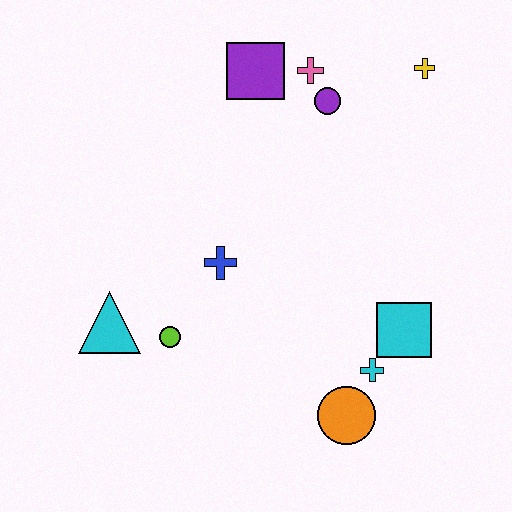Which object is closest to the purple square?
The pink cross is closest to the purple square.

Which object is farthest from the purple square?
The orange circle is farthest from the purple square.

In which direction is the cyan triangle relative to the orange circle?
The cyan triangle is to the left of the orange circle.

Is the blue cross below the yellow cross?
Yes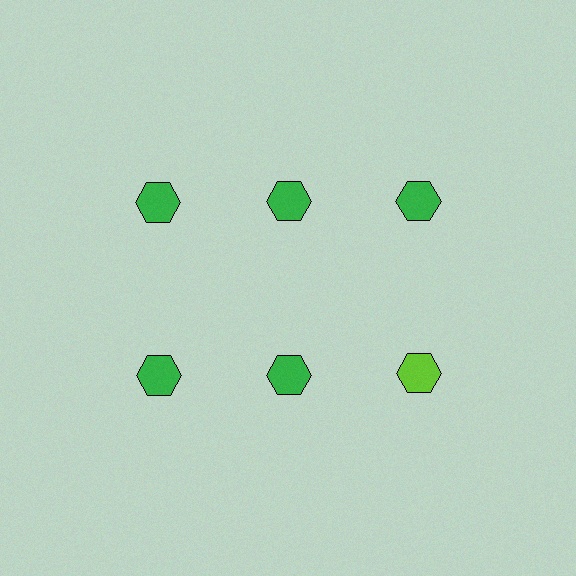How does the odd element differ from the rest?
It has a different color: lime instead of green.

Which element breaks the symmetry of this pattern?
The lime hexagon in the second row, center column breaks the symmetry. All other shapes are green hexagons.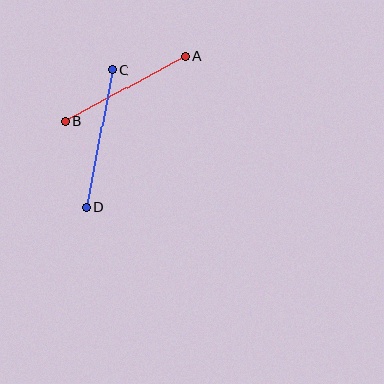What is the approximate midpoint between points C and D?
The midpoint is at approximately (99, 139) pixels.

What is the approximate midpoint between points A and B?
The midpoint is at approximately (125, 89) pixels.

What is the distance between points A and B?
The distance is approximately 137 pixels.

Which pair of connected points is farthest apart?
Points C and D are farthest apart.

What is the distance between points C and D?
The distance is approximately 140 pixels.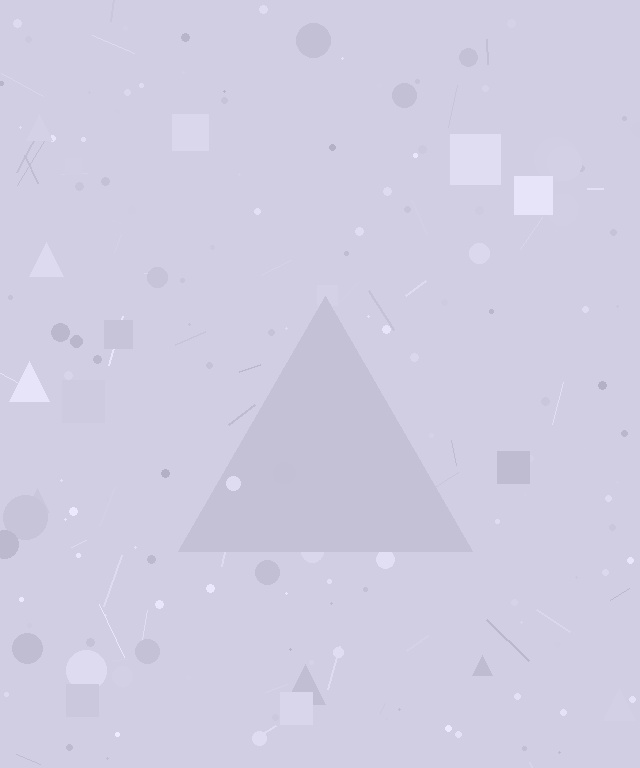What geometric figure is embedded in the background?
A triangle is embedded in the background.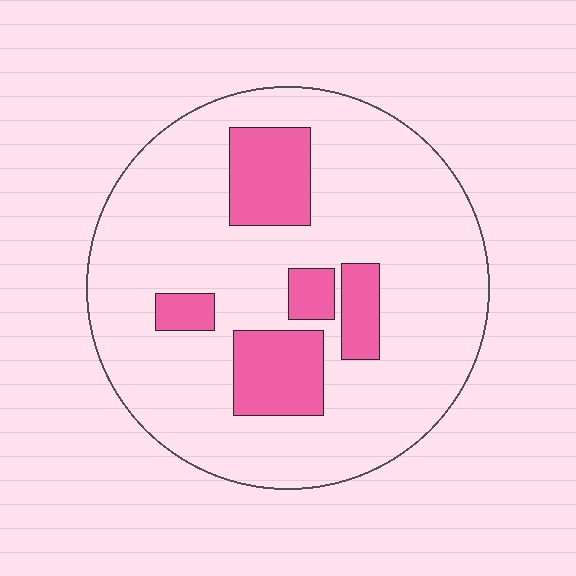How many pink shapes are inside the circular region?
5.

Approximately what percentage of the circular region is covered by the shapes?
Approximately 20%.